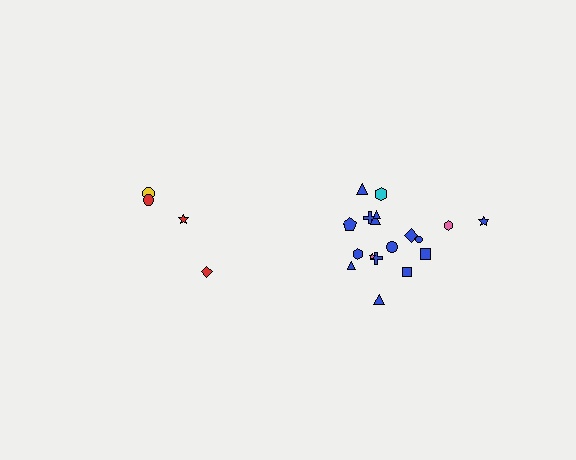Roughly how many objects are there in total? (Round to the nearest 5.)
Roughly 20 objects in total.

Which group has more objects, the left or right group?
The right group.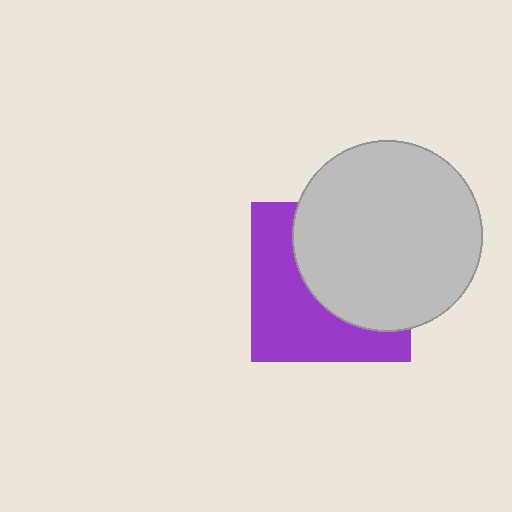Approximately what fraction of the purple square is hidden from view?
Roughly 53% of the purple square is hidden behind the light gray circle.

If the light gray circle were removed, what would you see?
You would see the complete purple square.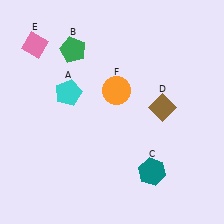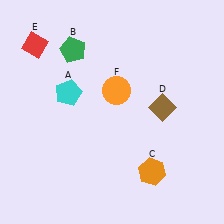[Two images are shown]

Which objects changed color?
C changed from teal to orange. E changed from pink to red.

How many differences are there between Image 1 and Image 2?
There are 2 differences between the two images.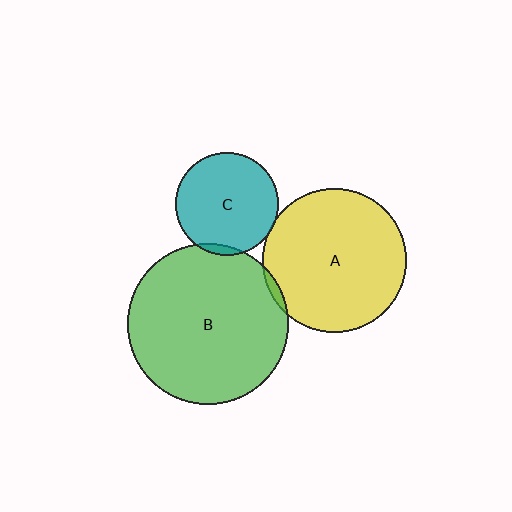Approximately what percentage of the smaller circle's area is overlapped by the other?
Approximately 5%.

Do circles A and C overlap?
Yes.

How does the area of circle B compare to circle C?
Approximately 2.5 times.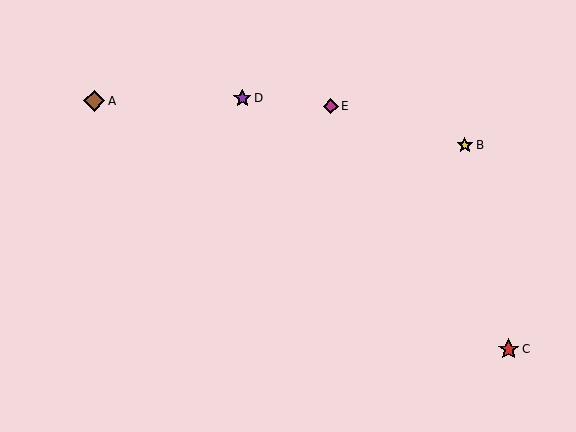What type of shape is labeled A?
Shape A is a brown diamond.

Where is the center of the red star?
The center of the red star is at (509, 349).